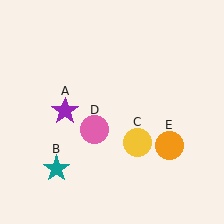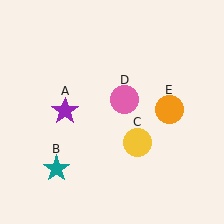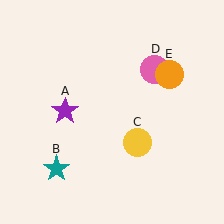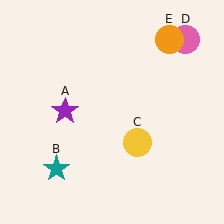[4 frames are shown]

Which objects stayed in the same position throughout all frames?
Purple star (object A) and teal star (object B) and yellow circle (object C) remained stationary.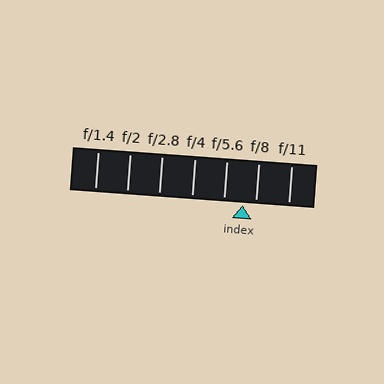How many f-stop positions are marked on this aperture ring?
There are 7 f-stop positions marked.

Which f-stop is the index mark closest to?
The index mark is closest to f/8.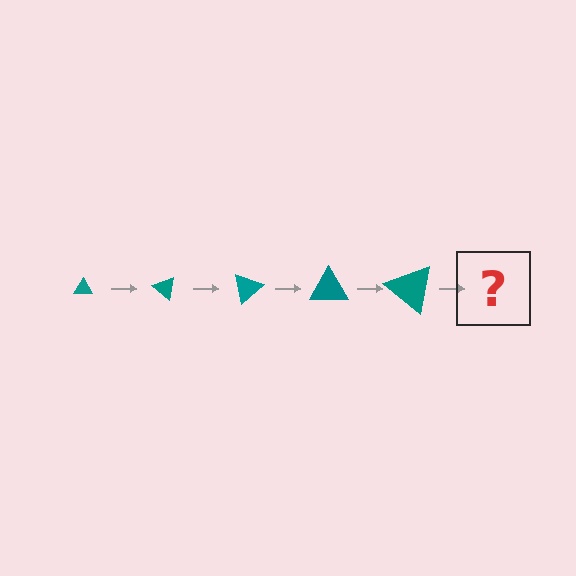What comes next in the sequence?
The next element should be a triangle, larger than the previous one and rotated 200 degrees from the start.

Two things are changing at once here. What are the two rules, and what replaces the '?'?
The two rules are that the triangle grows larger each step and it rotates 40 degrees each step. The '?' should be a triangle, larger than the previous one and rotated 200 degrees from the start.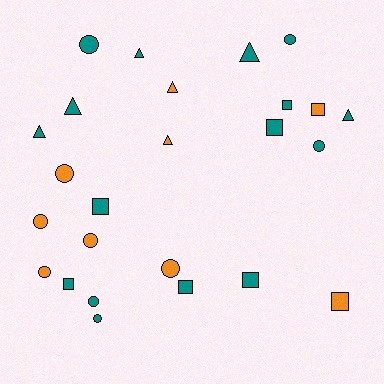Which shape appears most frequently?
Circle, with 10 objects.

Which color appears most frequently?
Teal, with 16 objects.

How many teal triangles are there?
There are 5 teal triangles.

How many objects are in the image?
There are 25 objects.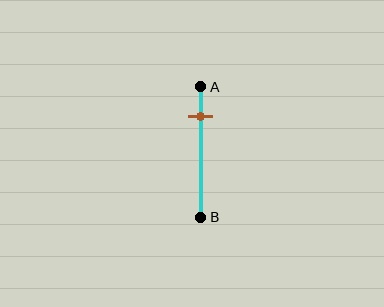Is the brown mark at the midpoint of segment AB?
No, the mark is at about 25% from A, not at the 50% midpoint.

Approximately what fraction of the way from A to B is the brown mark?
The brown mark is approximately 25% of the way from A to B.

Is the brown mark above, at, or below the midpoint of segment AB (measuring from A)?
The brown mark is above the midpoint of segment AB.